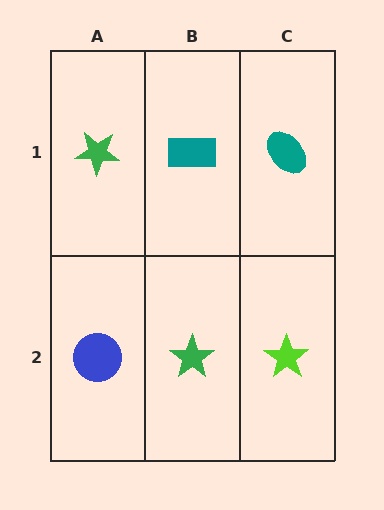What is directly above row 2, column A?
A green star.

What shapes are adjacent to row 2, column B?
A teal rectangle (row 1, column B), a blue circle (row 2, column A), a lime star (row 2, column C).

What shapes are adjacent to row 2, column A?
A green star (row 1, column A), a green star (row 2, column B).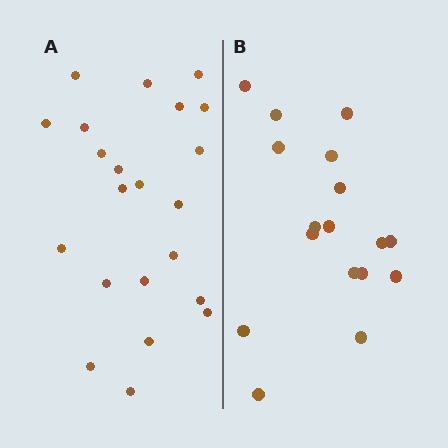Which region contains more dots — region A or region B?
Region A (the left region) has more dots.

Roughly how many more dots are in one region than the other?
Region A has about 5 more dots than region B.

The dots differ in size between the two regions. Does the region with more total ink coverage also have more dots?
No. Region B has more total ink coverage because its dots are larger, but region A actually contains more individual dots. Total area can be misleading — the number of items is what matters here.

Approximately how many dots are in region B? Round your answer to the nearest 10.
About 20 dots. (The exact count is 17, which rounds to 20.)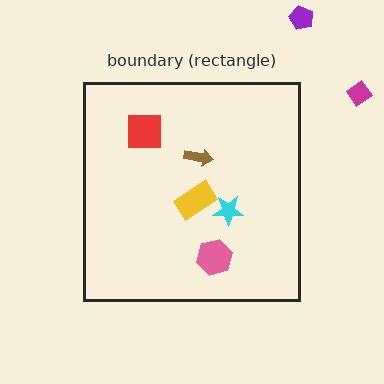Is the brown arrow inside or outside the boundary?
Inside.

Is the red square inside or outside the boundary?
Inside.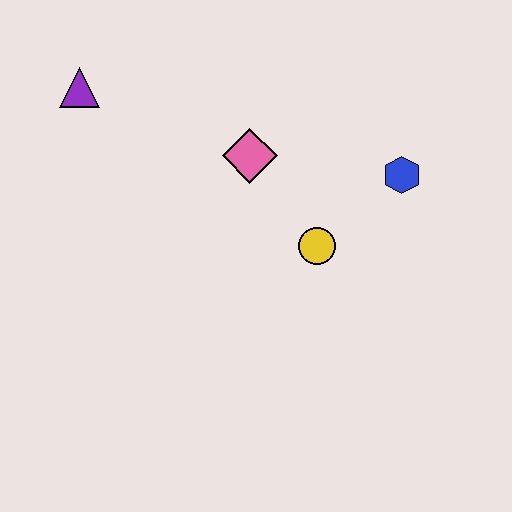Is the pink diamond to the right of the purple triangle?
Yes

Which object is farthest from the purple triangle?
The blue hexagon is farthest from the purple triangle.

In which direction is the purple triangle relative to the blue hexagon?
The purple triangle is to the left of the blue hexagon.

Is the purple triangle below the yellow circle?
No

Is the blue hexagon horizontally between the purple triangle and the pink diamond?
No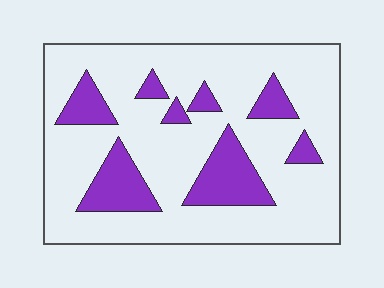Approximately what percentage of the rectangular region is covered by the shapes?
Approximately 20%.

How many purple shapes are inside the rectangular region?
8.